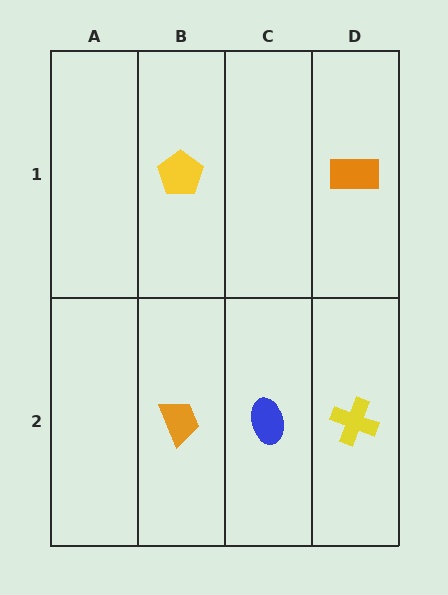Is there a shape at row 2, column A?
No, that cell is empty.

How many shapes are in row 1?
2 shapes.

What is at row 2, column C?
A blue ellipse.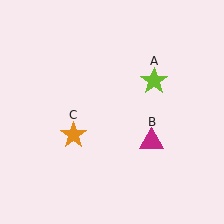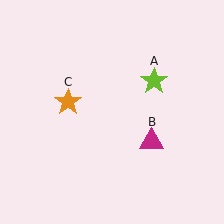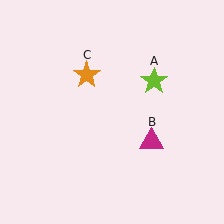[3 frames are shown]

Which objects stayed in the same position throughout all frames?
Lime star (object A) and magenta triangle (object B) remained stationary.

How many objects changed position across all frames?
1 object changed position: orange star (object C).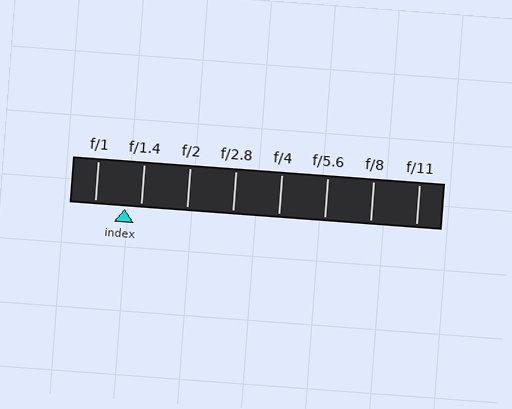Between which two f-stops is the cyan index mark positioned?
The index mark is between f/1 and f/1.4.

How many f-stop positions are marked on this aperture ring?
There are 8 f-stop positions marked.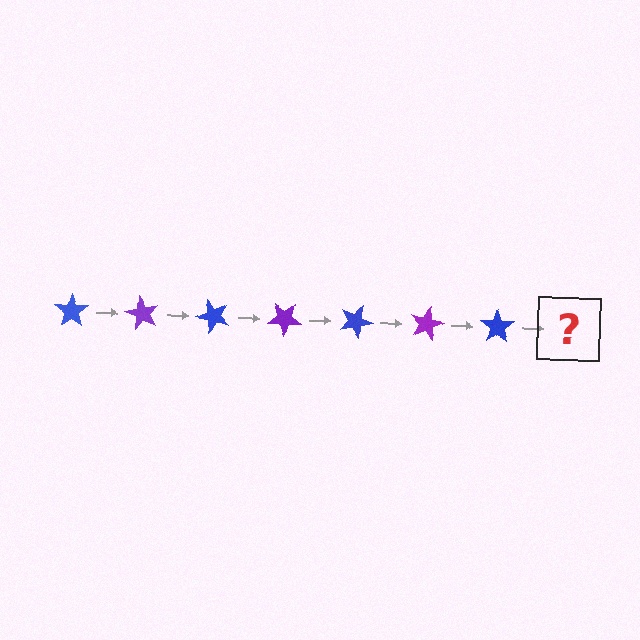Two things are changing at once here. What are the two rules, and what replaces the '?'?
The two rules are that it rotates 60 degrees each step and the color cycles through blue and purple. The '?' should be a purple star, rotated 420 degrees from the start.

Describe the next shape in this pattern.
It should be a purple star, rotated 420 degrees from the start.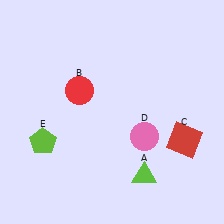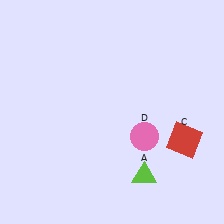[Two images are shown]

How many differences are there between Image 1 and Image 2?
There are 2 differences between the two images.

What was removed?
The red circle (B), the lime pentagon (E) were removed in Image 2.